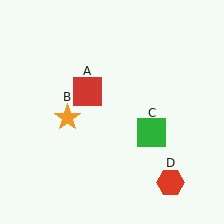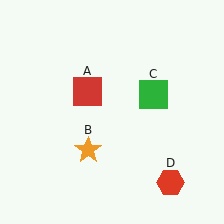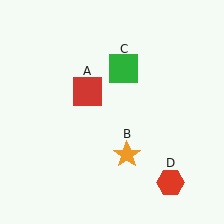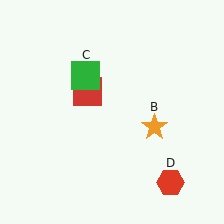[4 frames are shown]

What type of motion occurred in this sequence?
The orange star (object B), green square (object C) rotated counterclockwise around the center of the scene.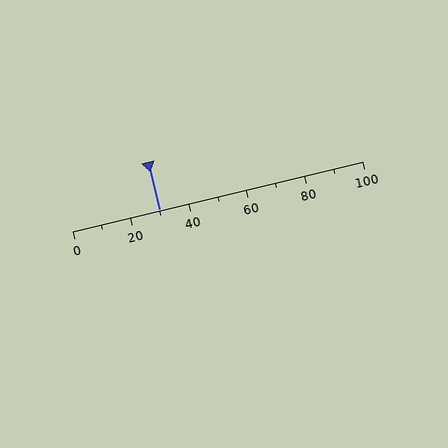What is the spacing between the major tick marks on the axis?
The major ticks are spaced 20 apart.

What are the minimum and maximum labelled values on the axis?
The axis runs from 0 to 100.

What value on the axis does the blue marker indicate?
The marker indicates approximately 30.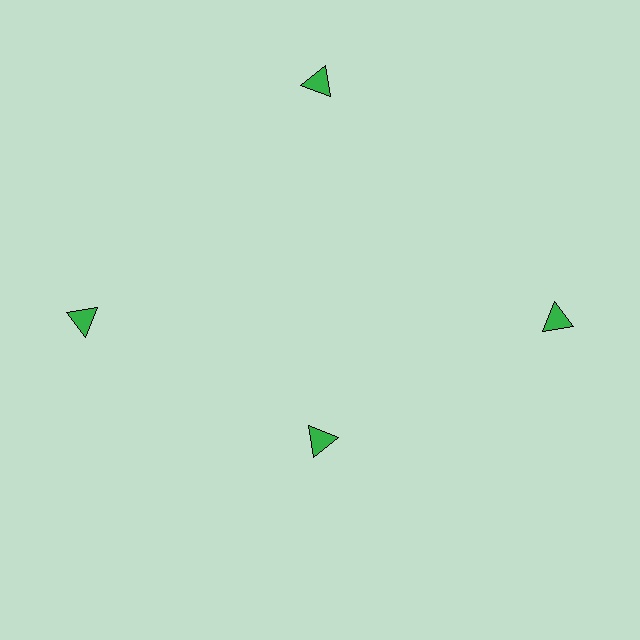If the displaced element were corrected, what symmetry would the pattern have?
It would have 4-fold rotational symmetry — the pattern would map onto itself every 90 degrees.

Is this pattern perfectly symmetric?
No. The 4 green triangles are arranged in a ring, but one element near the 6 o'clock position is pulled inward toward the center, breaking the 4-fold rotational symmetry.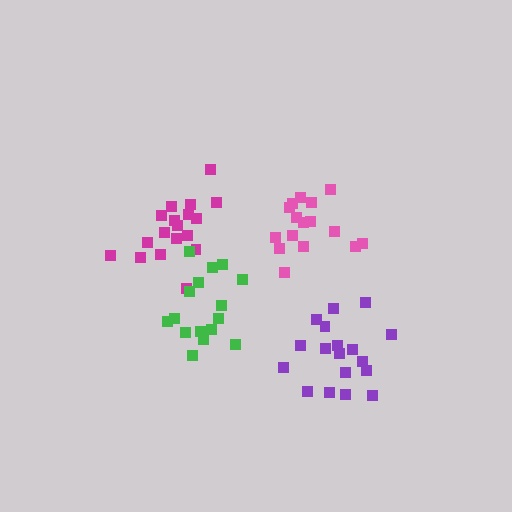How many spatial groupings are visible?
There are 4 spatial groupings.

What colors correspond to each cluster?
The clusters are colored: pink, magenta, green, purple.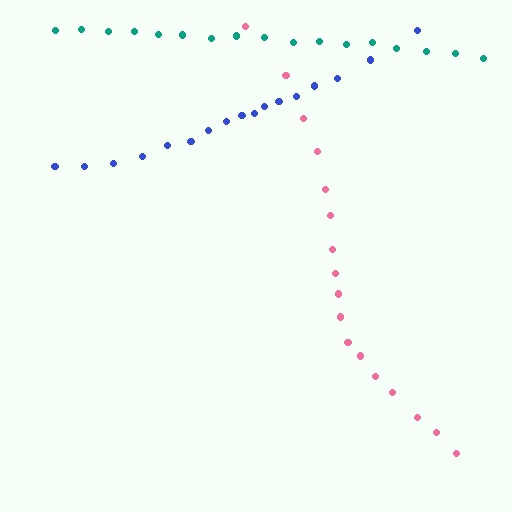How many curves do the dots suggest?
There are 3 distinct paths.